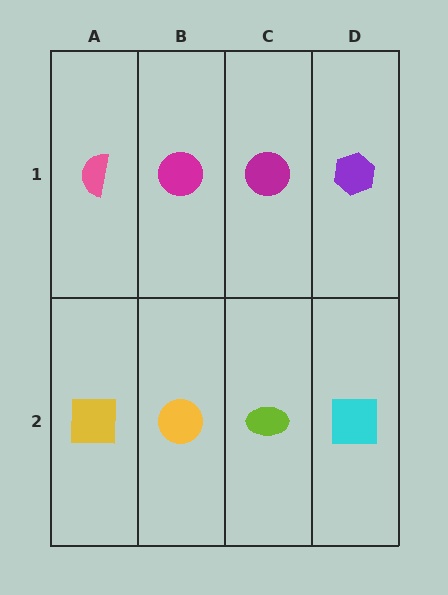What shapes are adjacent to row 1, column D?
A cyan square (row 2, column D), a magenta circle (row 1, column C).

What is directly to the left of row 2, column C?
A yellow circle.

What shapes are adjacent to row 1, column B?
A yellow circle (row 2, column B), a pink semicircle (row 1, column A), a magenta circle (row 1, column C).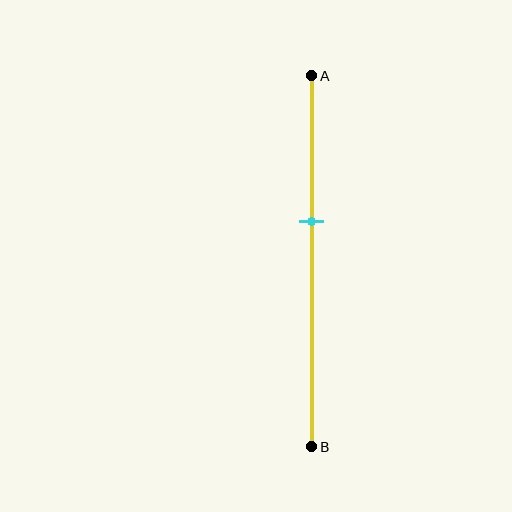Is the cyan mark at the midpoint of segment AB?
No, the mark is at about 40% from A, not at the 50% midpoint.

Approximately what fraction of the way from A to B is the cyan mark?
The cyan mark is approximately 40% of the way from A to B.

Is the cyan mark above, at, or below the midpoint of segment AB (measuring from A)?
The cyan mark is above the midpoint of segment AB.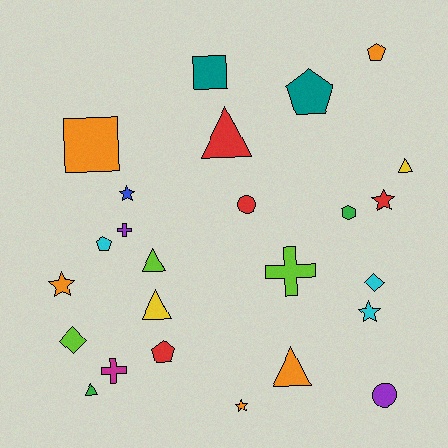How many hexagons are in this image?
There is 1 hexagon.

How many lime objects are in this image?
There are 3 lime objects.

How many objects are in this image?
There are 25 objects.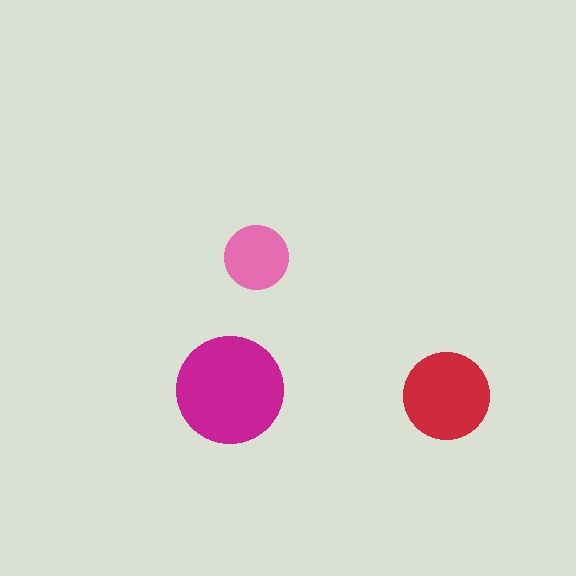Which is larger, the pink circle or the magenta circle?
The magenta one.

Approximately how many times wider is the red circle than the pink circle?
About 1.5 times wider.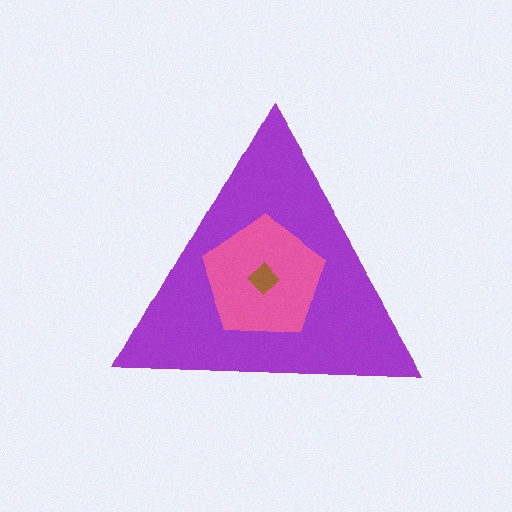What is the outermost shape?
The purple triangle.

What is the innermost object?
The brown diamond.